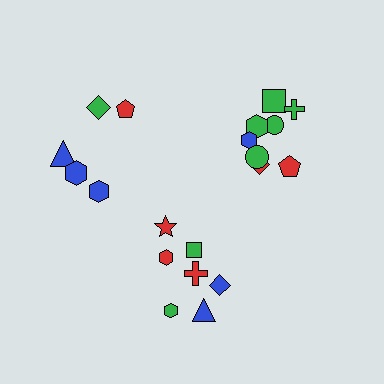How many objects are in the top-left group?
There are 5 objects.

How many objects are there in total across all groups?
There are 20 objects.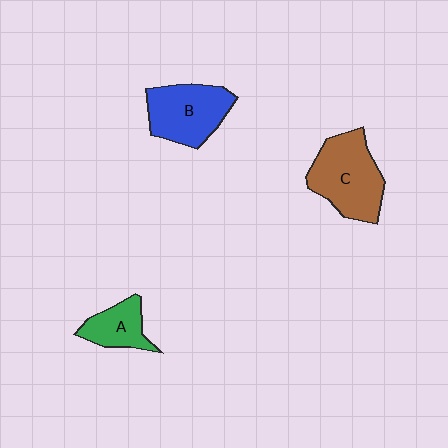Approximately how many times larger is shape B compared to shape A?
Approximately 1.7 times.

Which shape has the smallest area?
Shape A (green).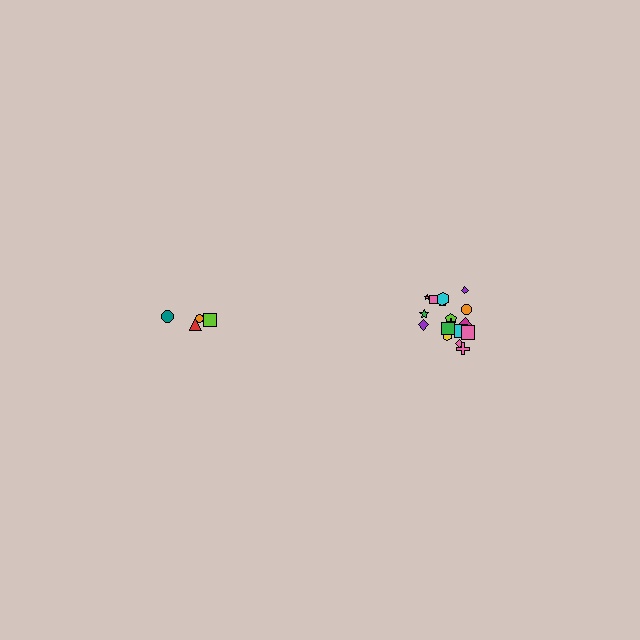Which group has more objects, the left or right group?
The right group.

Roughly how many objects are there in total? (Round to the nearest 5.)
Roughly 20 objects in total.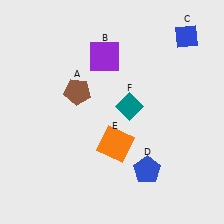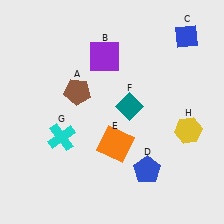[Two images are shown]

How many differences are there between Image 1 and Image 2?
There are 2 differences between the two images.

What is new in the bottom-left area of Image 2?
A cyan cross (G) was added in the bottom-left area of Image 2.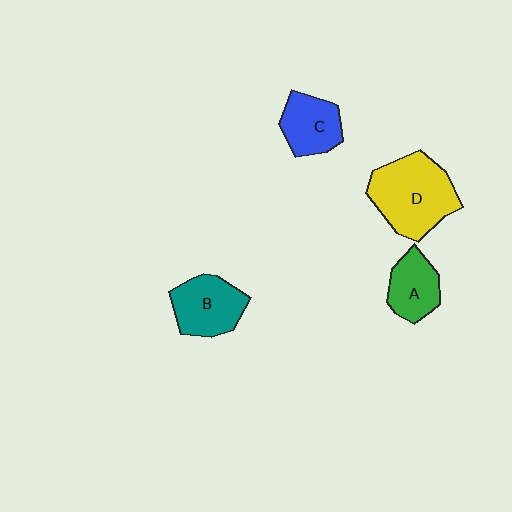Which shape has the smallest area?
Shape A (green).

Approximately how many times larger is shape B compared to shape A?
Approximately 1.2 times.